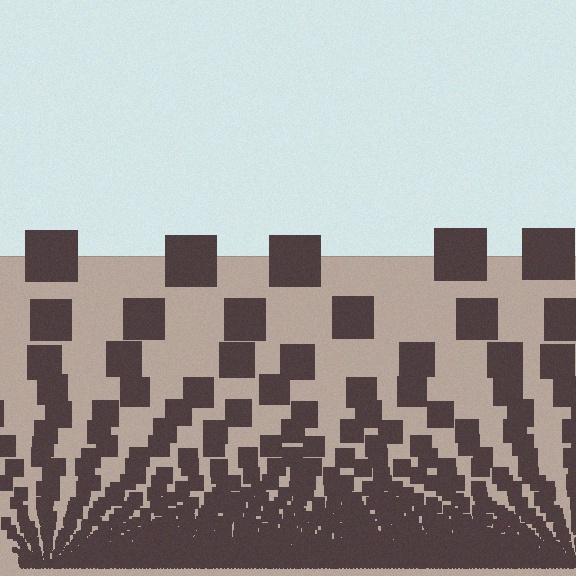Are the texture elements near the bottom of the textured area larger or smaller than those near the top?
Smaller. The gradient is inverted — elements near the bottom are smaller and denser.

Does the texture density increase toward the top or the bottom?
Density increases toward the bottom.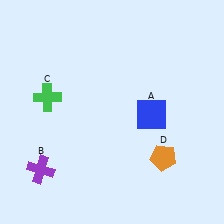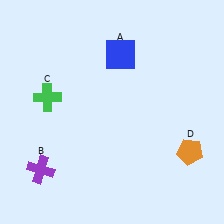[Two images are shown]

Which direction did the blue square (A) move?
The blue square (A) moved up.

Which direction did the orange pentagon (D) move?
The orange pentagon (D) moved right.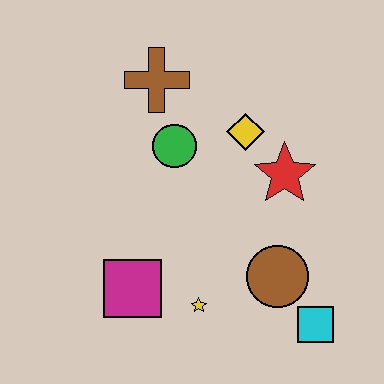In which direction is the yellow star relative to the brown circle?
The yellow star is to the left of the brown circle.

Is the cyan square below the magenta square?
Yes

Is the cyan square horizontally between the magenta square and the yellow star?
No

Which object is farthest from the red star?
The magenta square is farthest from the red star.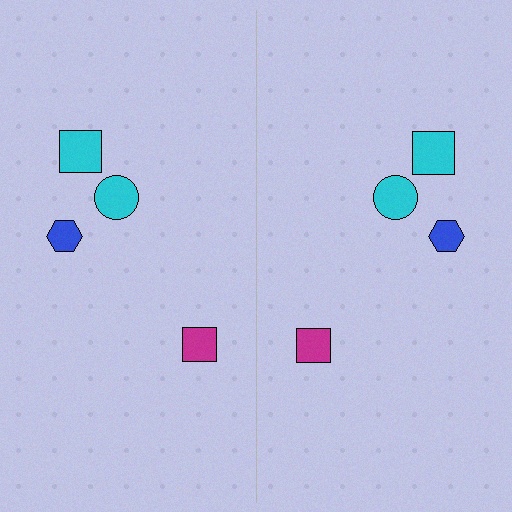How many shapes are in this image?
There are 8 shapes in this image.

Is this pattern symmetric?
Yes, this pattern has bilateral (reflection) symmetry.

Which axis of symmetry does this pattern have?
The pattern has a vertical axis of symmetry running through the center of the image.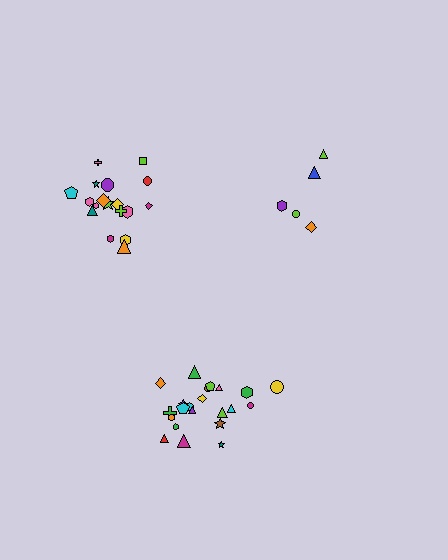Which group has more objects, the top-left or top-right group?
The top-left group.